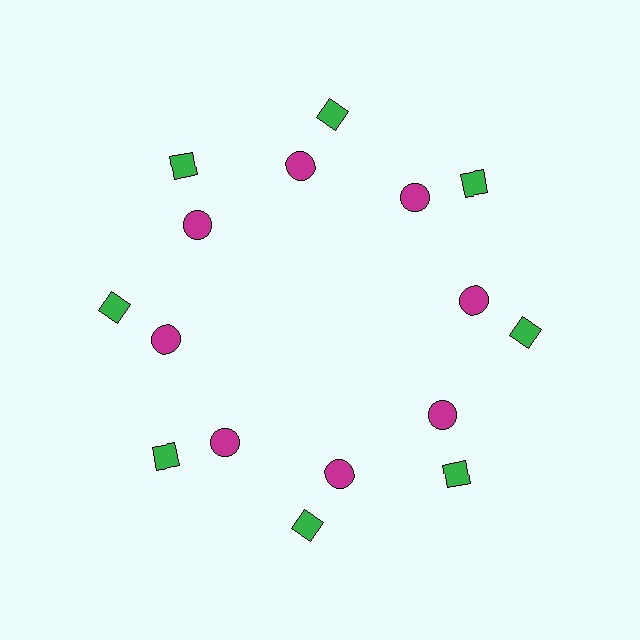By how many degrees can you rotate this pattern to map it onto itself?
The pattern maps onto itself every 45 degrees of rotation.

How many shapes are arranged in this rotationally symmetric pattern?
There are 16 shapes, arranged in 8 groups of 2.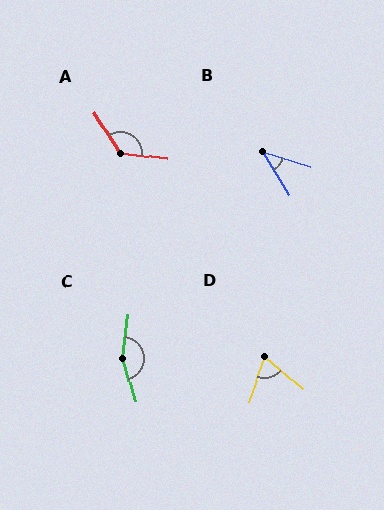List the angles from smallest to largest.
B (42°), D (68°), A (128°), C (156°).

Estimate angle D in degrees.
Approximately 68 degrees.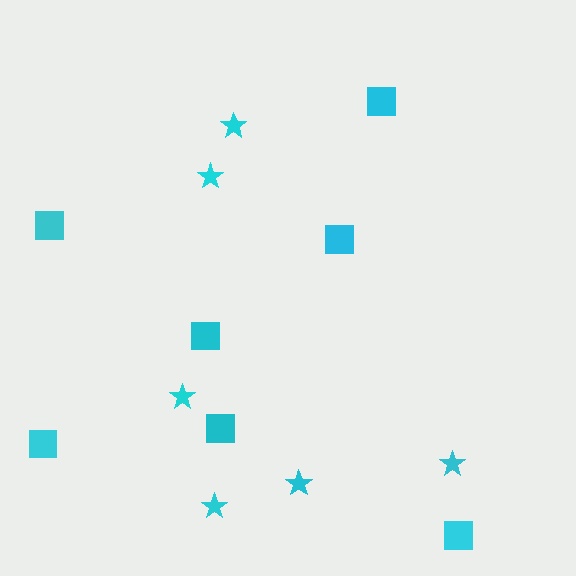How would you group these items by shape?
There are 2 groups: one group of stars (6) and one group of squares (7).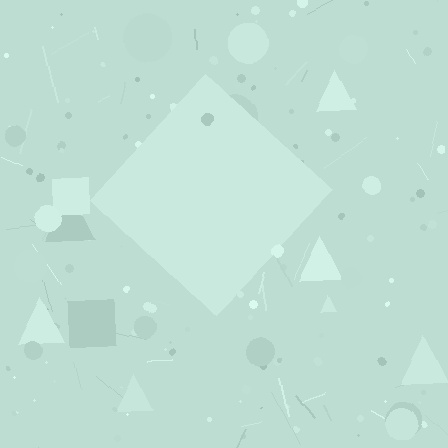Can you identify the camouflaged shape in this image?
The camouflaged shape is a diamond.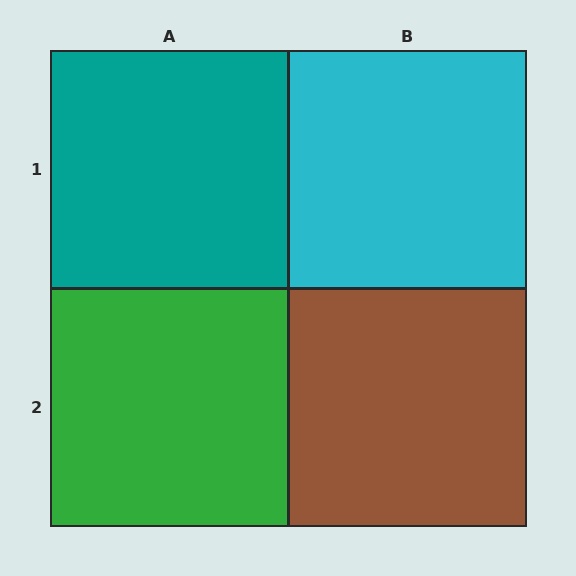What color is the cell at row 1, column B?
Cyan.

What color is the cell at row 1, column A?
Teal.